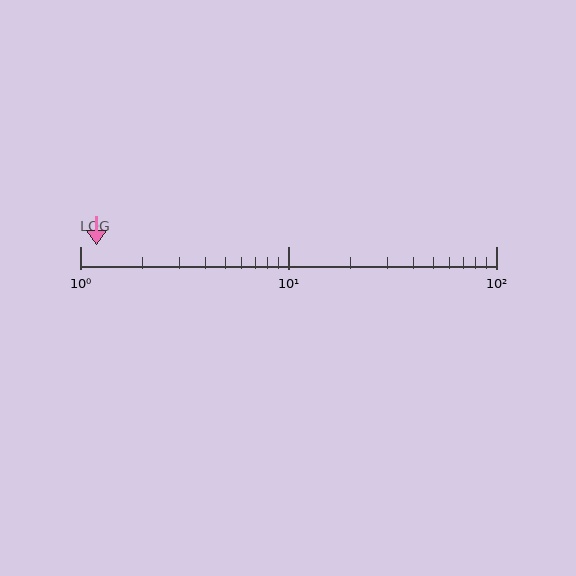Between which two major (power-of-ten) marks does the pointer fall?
The pointer is between 1 and 10.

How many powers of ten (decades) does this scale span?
The scale spans 2 decades, from 1 to 100.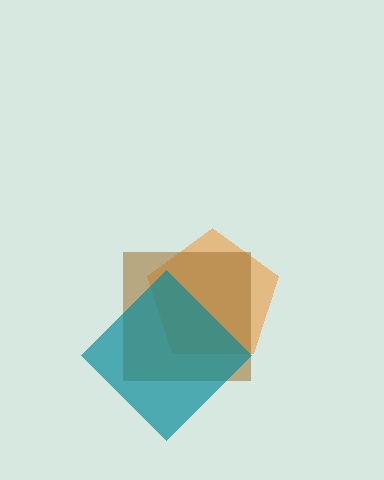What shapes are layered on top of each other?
The layered shapes are: an orange pentagon, a brown square, a teal diamond.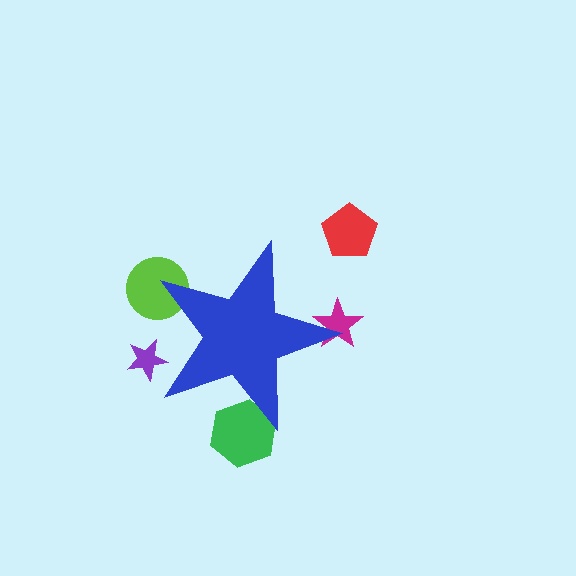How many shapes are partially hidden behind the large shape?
4 shapes are partially hidden.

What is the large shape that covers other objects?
A blue star.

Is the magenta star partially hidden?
Yes, the magenta star is partially hidden behind the blue star.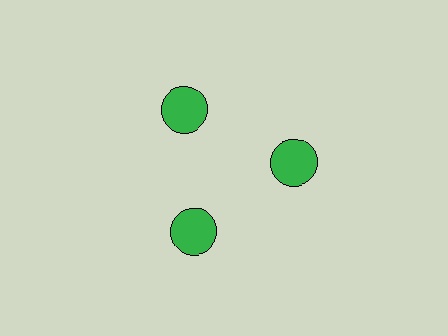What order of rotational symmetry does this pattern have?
This pattern has 3-fold rotational symmetry.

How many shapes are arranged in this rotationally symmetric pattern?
There are 3 shapes, arranged in 3 groups of 1.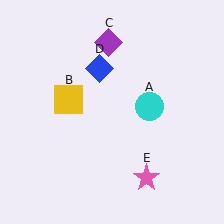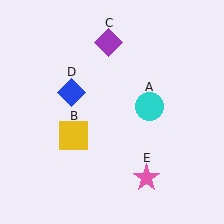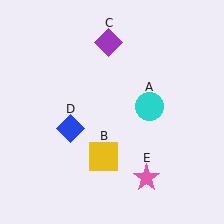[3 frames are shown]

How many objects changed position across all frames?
2 objects changed position: yellow square (object B), blue diamond (object D).